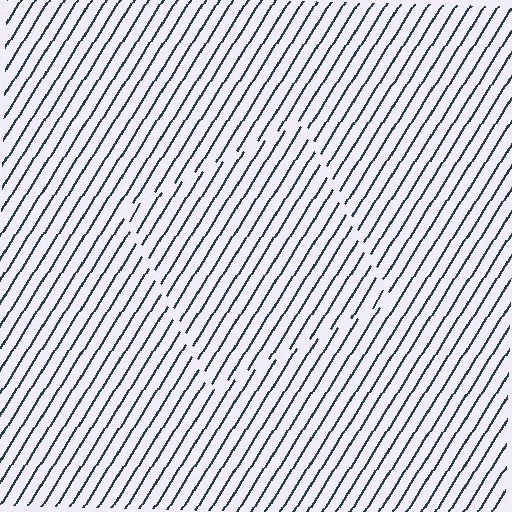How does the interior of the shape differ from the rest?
The interior of the shape contains the same grating, shifted by half a period — the contour is defined by the phase discontinuity where line-ends from the inner and outer gratings abut.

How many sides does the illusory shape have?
4 sides — the line-ends trace a square.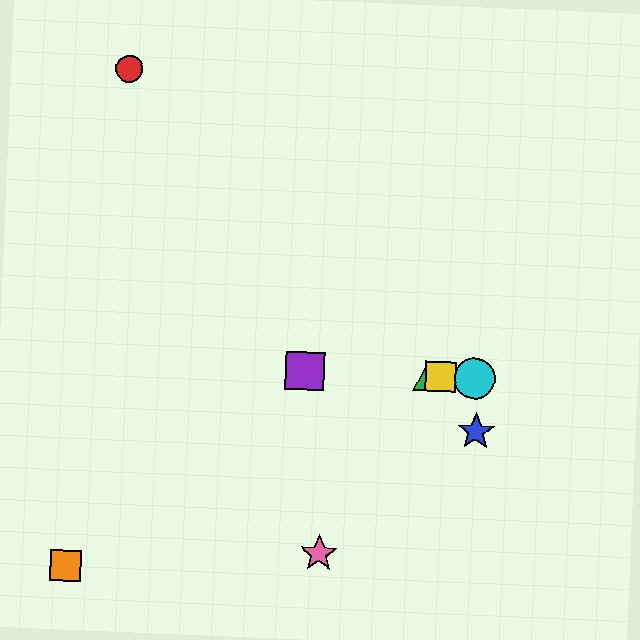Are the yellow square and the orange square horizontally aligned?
No, the yellow square is at y≈377 and the orange square is at y≈566.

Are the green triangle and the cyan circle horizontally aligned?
Yes, both are at y≈376.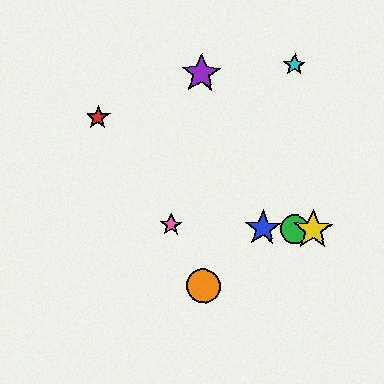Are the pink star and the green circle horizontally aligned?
Yes, both are at y≈225.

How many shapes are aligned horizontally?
4 shapes (the blue star, the green circle, the yellow star, the pink star) are aligned horizontally.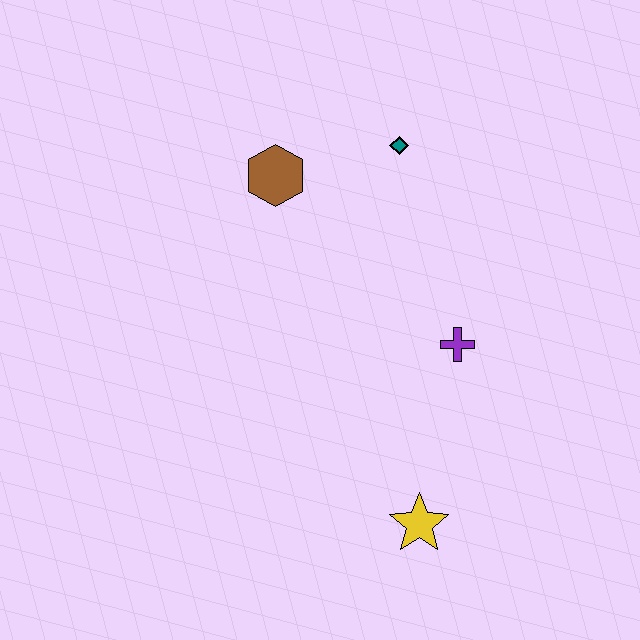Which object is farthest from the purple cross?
The brown hexagon is farthest from the purple cross.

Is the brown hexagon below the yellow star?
No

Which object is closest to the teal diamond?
The brown hexagon is closest to the teal diamond.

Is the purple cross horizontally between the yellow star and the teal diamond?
No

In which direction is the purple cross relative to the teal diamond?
The purple cross is below the teal diamond.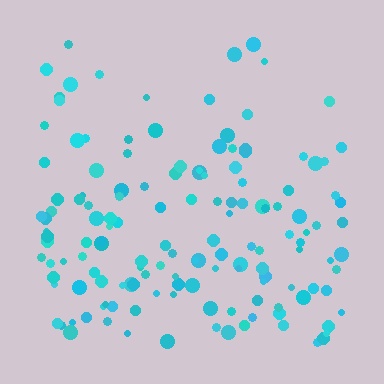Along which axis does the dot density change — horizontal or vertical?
Vertical.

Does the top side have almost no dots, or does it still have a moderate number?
Still a moderate number, just noticeably fewer than the bottom.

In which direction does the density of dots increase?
From top to bottom, with the bottom side densest.